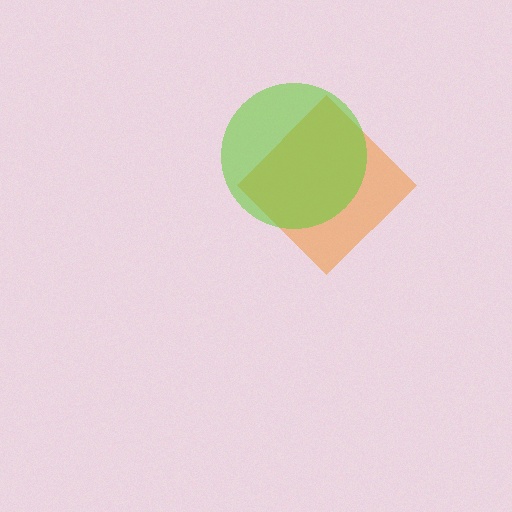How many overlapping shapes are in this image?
There are 2 overlapping shapes in the image.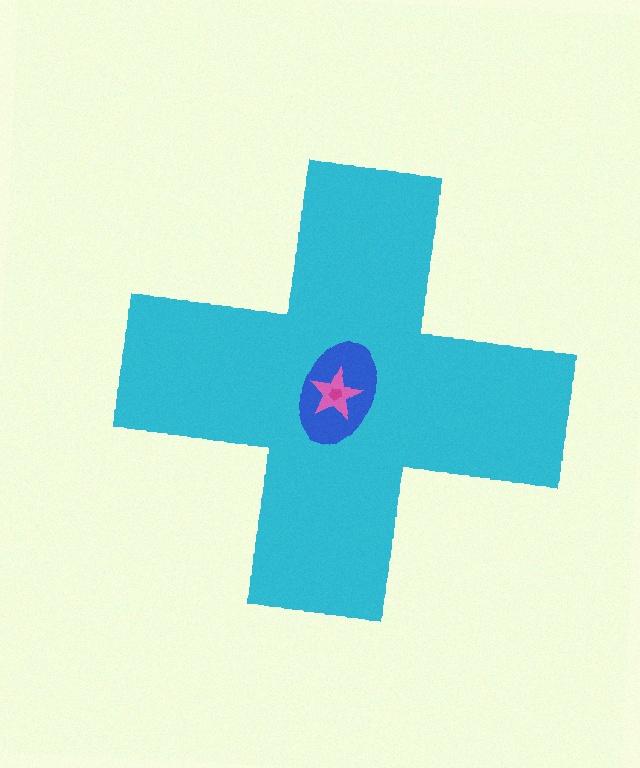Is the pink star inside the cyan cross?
Yes.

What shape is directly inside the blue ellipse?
The pink star.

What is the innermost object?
The magenta pentagon.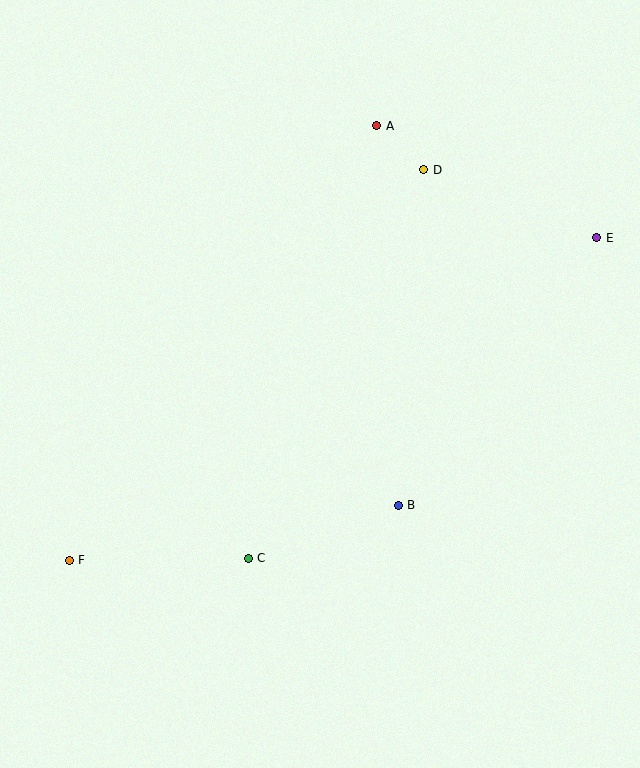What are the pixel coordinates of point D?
Point D is at (424, 170).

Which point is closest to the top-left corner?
Point A is closest to the top-left corner.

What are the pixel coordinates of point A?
Point A is at (377, 126).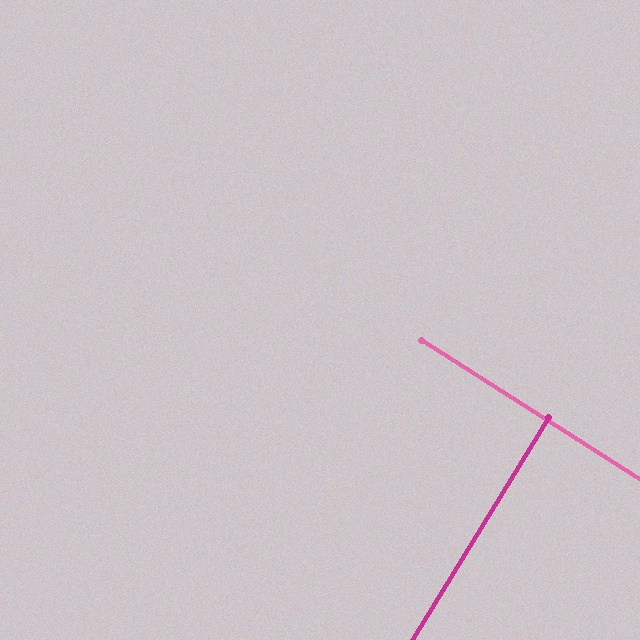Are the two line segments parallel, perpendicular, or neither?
Perpendicular — they meet at approximately 89°.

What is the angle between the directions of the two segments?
Approximately 89 degrees.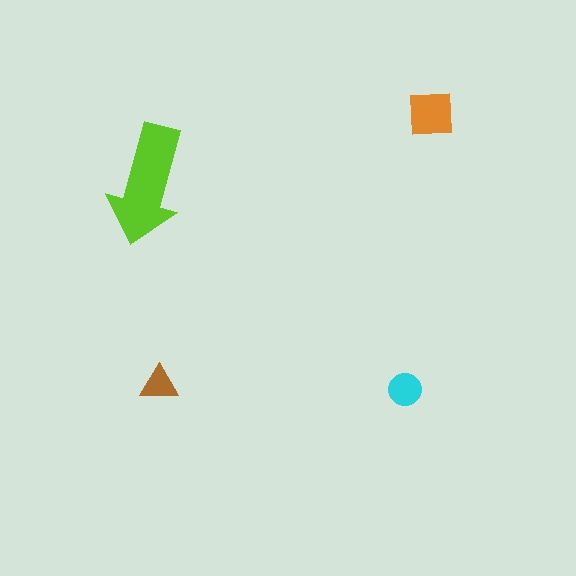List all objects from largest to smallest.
The lime arrow, the orange square, the cyan circle, the brown triangle.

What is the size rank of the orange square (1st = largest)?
2nd.